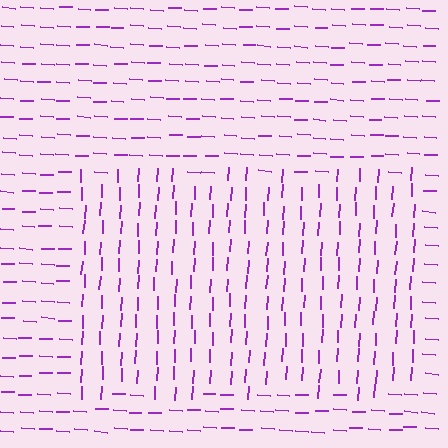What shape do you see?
I see a rectangle.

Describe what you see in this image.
The image is filled with small purple line segments. A rectangle region in the image has lines oriented differently from the surrounding lines, creating a visible texture boundary.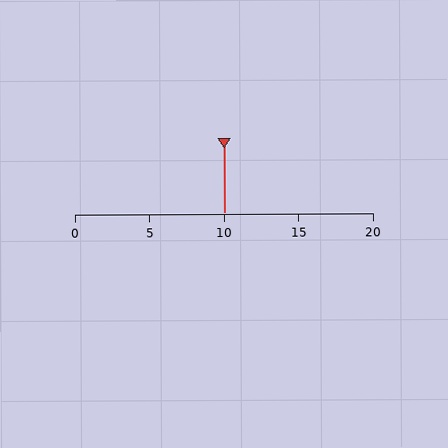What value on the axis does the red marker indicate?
The marker indicates approximately 10.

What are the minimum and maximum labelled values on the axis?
The axis runs from 0 to 20.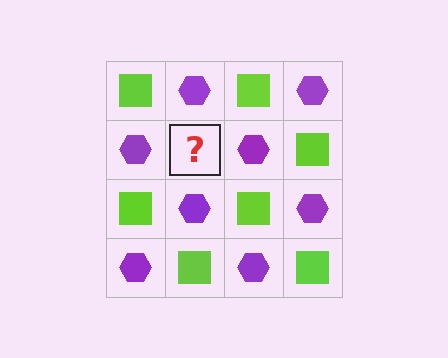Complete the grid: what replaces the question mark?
The question mark should be replaced with a lime square.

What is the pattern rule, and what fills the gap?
The rule is that it alternates lime square and purple hexagon in a checkerboard pattern. The gap should be filled with a lime square.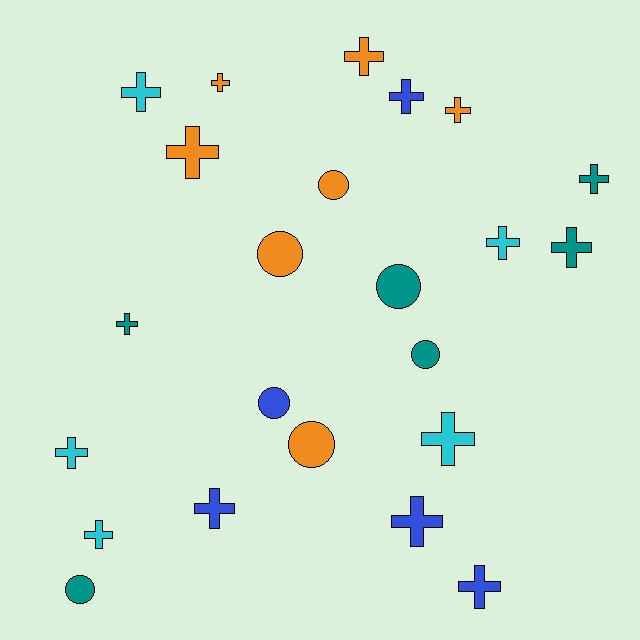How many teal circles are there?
There are 3 teal circles.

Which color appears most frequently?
Orange, with 7 objects.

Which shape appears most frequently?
Cross, with 16 objects.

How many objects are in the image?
There are 23 objects.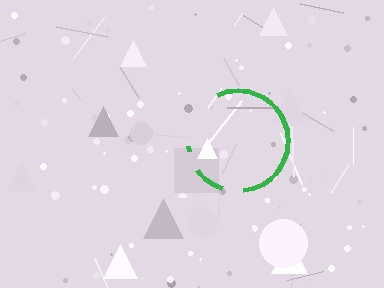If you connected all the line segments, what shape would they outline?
They would outline a circle.